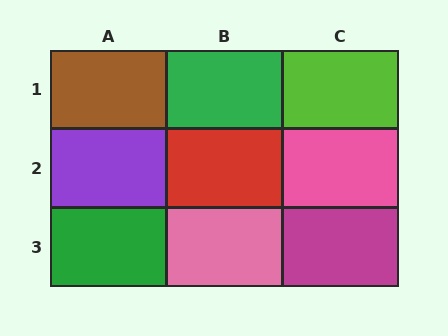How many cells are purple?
1 cell is purple.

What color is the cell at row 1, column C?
Lime.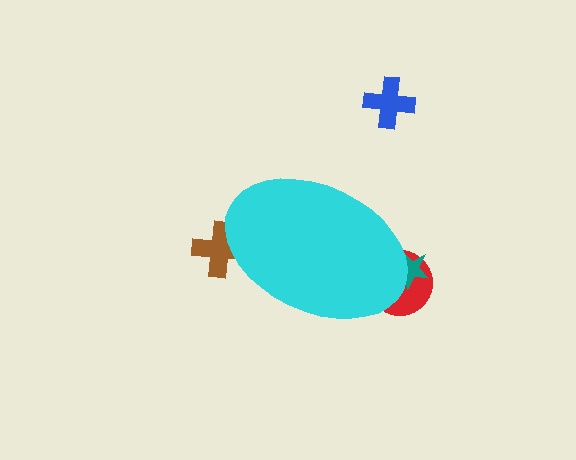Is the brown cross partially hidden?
Yes, the brown cross is partially hidden behind the cyan ellipse.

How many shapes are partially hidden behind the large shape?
3 shapes are partially hidden.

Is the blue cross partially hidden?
No, the blue cross is fully visible.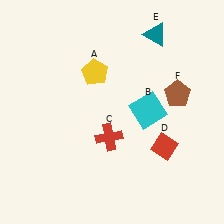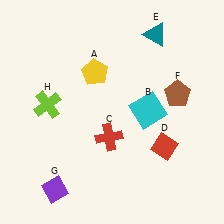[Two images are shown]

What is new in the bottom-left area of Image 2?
A purple diamond (G) was added in the bottom-left area of Image 2.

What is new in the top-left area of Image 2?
A lime cross (H) was added in the top-left area of Image 2.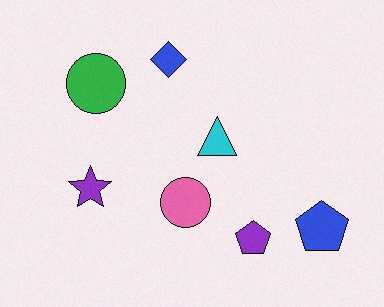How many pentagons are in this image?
There are 2 pentagons.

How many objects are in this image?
There are 7 objects.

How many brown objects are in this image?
There are no brown objects.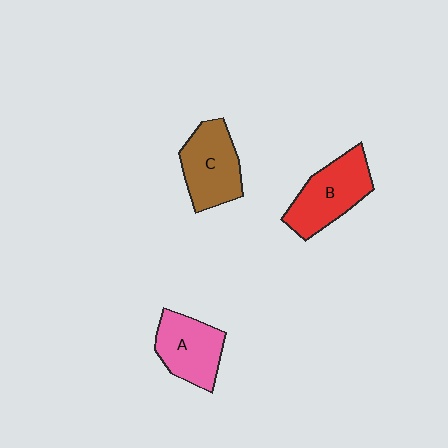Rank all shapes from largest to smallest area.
From largest to smallest: B (red), C (brown), A (pink).